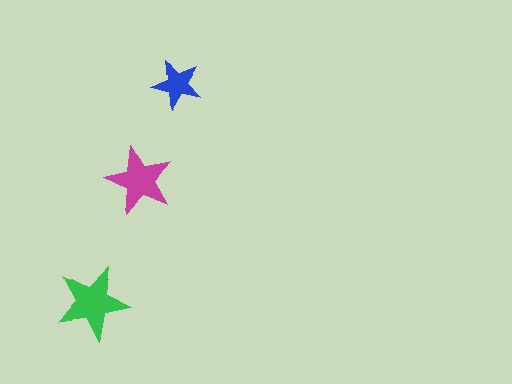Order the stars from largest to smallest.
the green one, the magenta one, the blue one.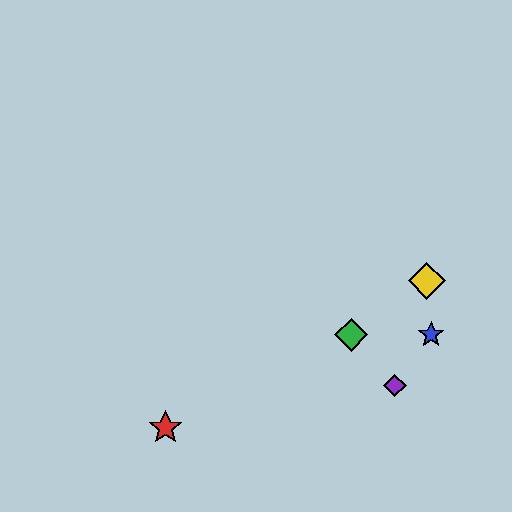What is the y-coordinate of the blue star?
The blue star is at y≈335.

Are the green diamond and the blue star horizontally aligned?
Yes, both are at y≈335.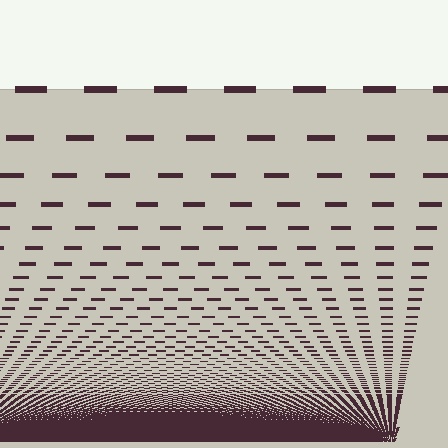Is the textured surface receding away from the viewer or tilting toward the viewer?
The surface appears to tilt toward the viewer. Texture elements get larger and sparser toward the top.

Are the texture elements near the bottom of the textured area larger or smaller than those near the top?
Smaller. The gradient is inverted — elements near the bottom are smaller and denser.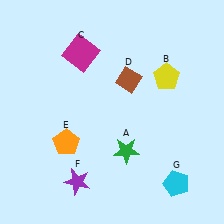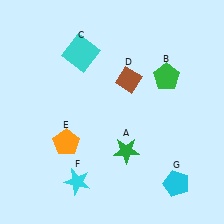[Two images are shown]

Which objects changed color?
B changed from yellow to green. C changed from magenta to cyan. F changed from purple to cyan.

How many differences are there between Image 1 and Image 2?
There are 3 differences between the two images.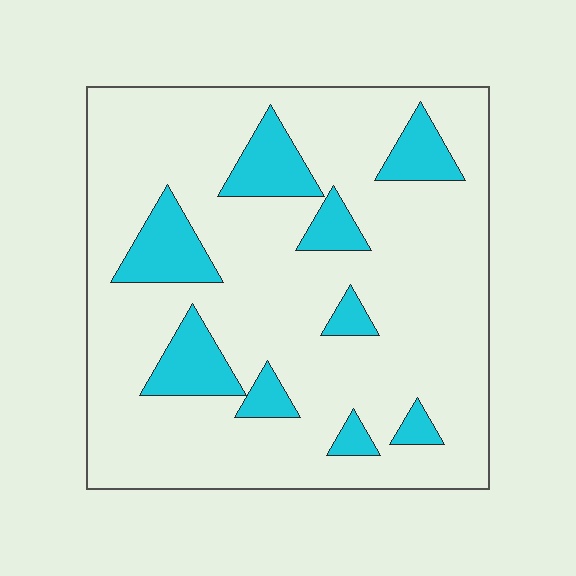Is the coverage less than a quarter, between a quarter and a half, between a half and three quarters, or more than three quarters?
Less than a quarter.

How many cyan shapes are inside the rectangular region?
9.